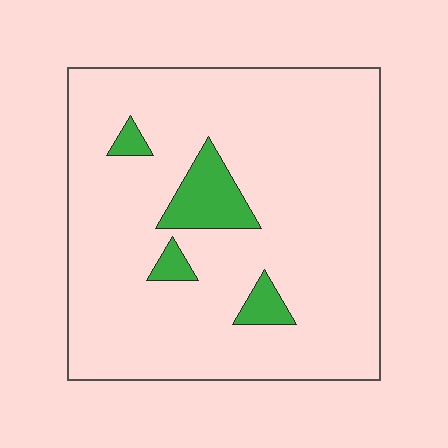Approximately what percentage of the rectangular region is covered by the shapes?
Approximately 10%.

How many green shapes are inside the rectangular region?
4.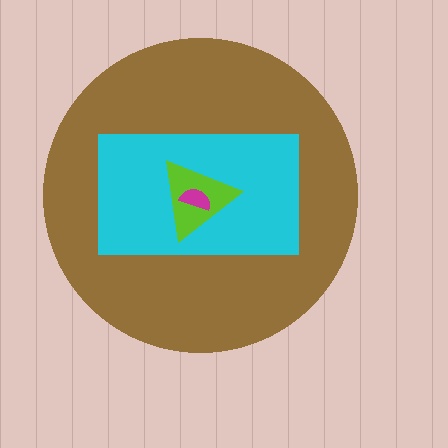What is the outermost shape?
The brown circle.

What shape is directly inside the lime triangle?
The magenta semicircle.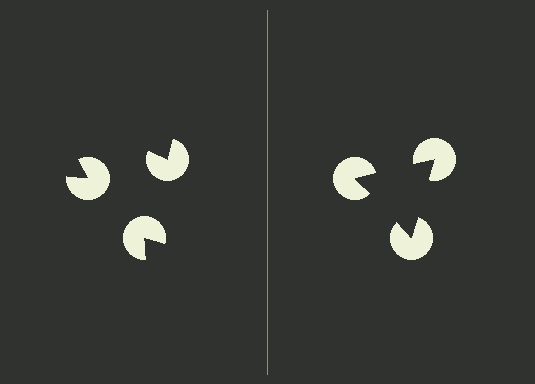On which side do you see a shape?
An illusory triangle appears on the right side. On the left side the wedge cuts are rotated, so no coherent shape forms.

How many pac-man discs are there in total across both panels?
6 — 3 on each side.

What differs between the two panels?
The pac-man discs are positioned identically on both sides; only the wedge orientations differ. On the right they align to a triangle; on the left they are misaligned.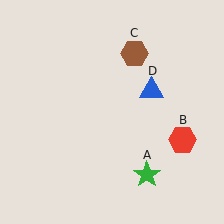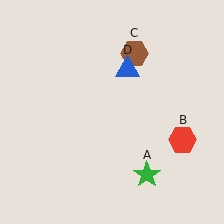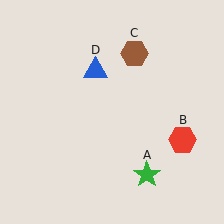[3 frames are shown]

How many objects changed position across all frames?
1 object changed position: blue triangle (object D).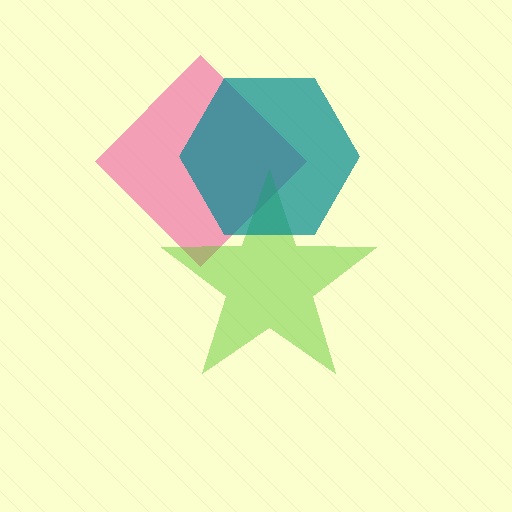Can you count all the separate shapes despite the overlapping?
Yes, there are 3 separate shapes.